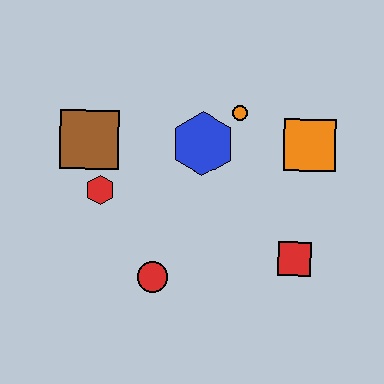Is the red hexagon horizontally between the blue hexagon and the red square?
No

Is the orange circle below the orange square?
No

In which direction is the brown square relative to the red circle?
The brown square is above the red circle.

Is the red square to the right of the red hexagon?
Yes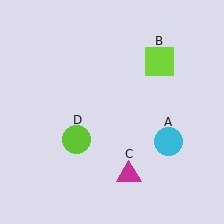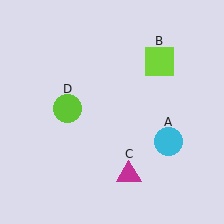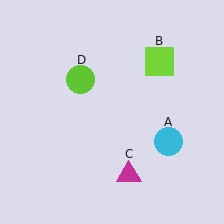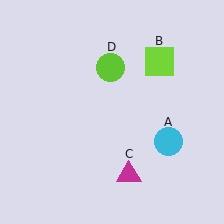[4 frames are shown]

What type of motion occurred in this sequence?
The lime circle (object D) rotated clockwise around the center of the scene.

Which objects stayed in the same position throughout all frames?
Cyan circle (object A) and lime square (object B) and magenta triangle (object C) remained stationary.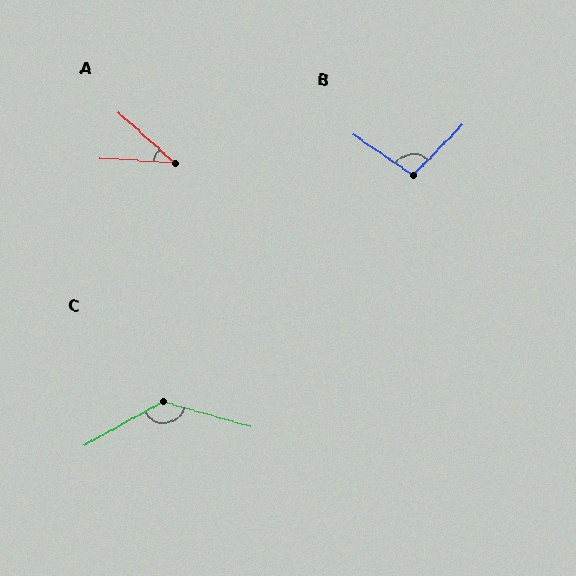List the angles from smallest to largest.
A (38°), B (100°), C (135°).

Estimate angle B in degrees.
Approximately 100 degrees.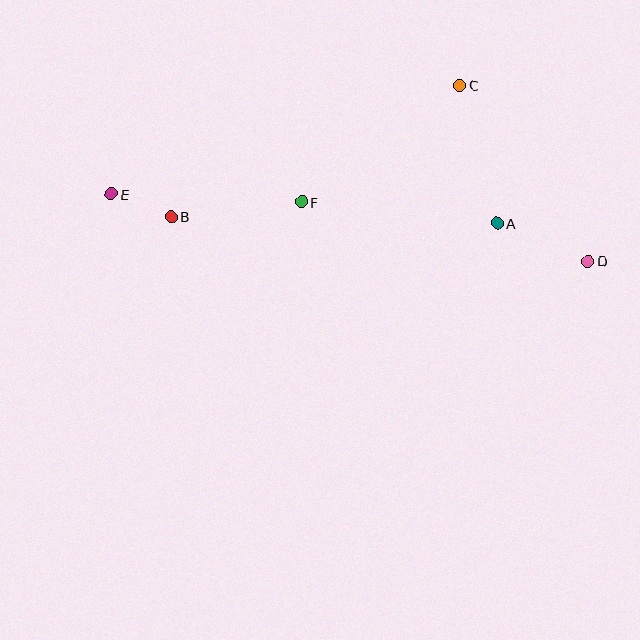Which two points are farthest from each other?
Points D and E are farthest from each other.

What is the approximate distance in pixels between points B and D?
The distance between B and D is approximately 419 pixels.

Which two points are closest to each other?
Points B and E are closest to each other.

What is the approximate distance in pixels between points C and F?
The distance between C and F is approximately 196 pixels.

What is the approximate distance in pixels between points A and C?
The distance between A and C is approximately 143 pixels.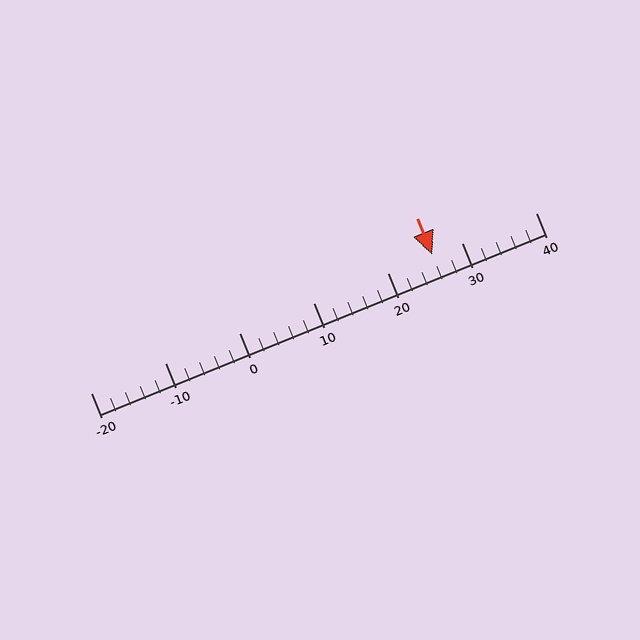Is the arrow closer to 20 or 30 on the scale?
The arrow is closer to 30.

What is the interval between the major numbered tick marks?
The major tick marks are spaced 10 units apart.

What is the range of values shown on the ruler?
The ruler shows values from -20 to 40.